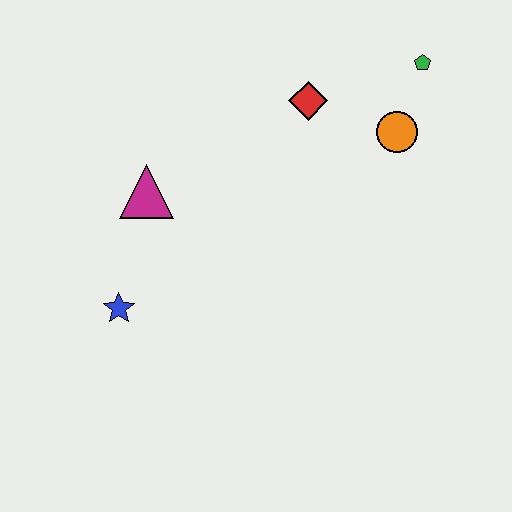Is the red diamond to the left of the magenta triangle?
No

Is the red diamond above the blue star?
Yes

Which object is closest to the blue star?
The magenta triangle is closest to the blue star.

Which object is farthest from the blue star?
The green pentagon is farthest from the blue star.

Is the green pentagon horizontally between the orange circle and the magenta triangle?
No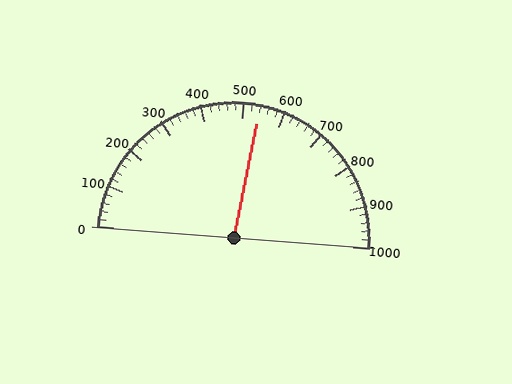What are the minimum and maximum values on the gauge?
The gauge ranges from 0 to 1000.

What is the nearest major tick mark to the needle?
The nearest major tick mark is 500.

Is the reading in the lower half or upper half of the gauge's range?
The reading is in the upper half of the range (0 to 1000).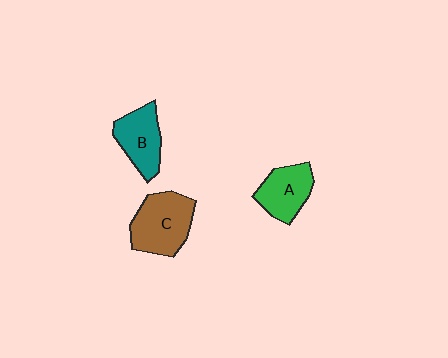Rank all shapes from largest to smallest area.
From largest to smallest: C (brown), B (teal), A (green).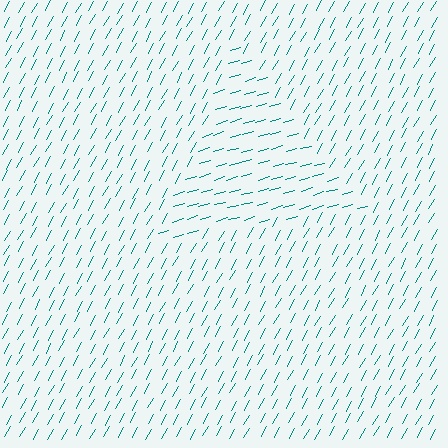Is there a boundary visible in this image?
Yes, there is a texture boundary formed by a change in line orientation.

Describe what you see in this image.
The image is filled with small teal line segments. A triangle region in the image has lines oriented differently from the surrounding lines, creating a visible texture boundary.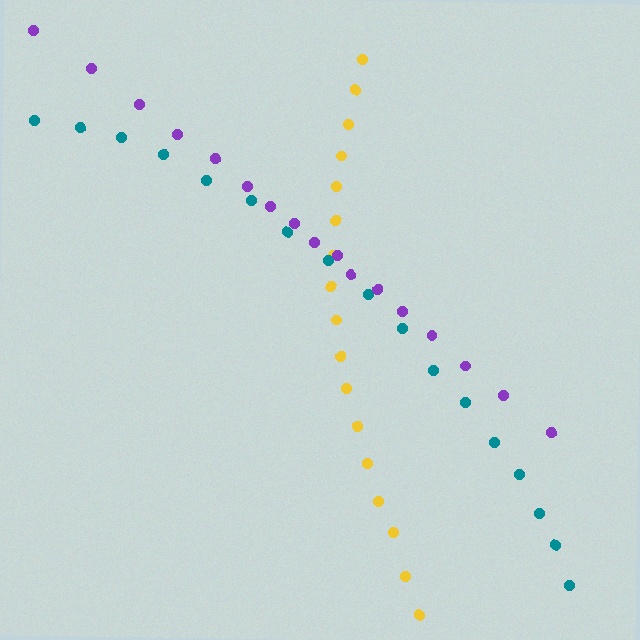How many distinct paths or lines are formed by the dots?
There are 3 distinct paths.